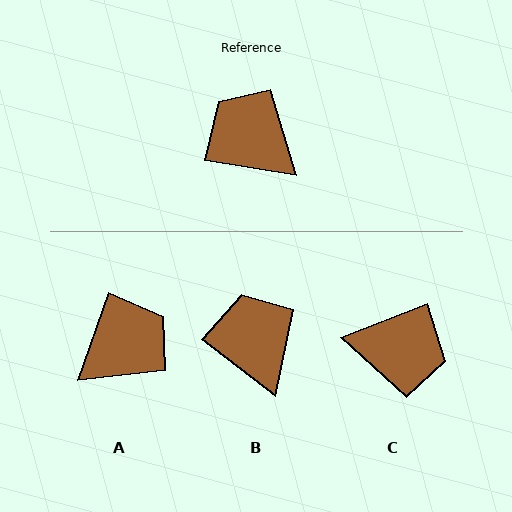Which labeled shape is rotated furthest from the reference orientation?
C, about 150 degrees away.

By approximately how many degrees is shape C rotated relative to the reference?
Approximately 150 degrees clockwise.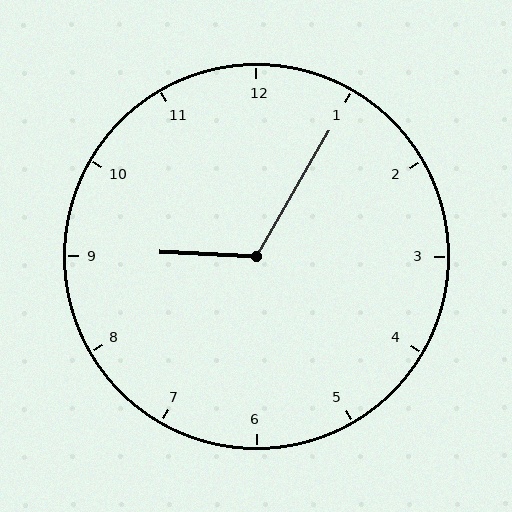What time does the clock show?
9:05.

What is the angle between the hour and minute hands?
Approximately 118 degrees.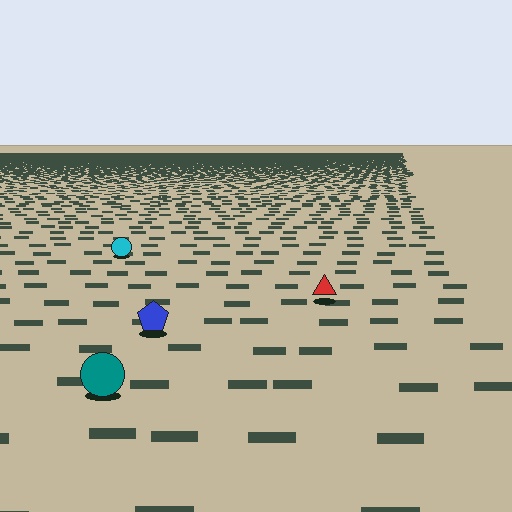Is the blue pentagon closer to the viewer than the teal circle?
No. The teal circle is closer — you can tell from the texture gradient: the ground texture is coarser near it.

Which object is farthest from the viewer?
The cyan circle is farthest from the viewer. It appears smaller and the ground texture around it is denser.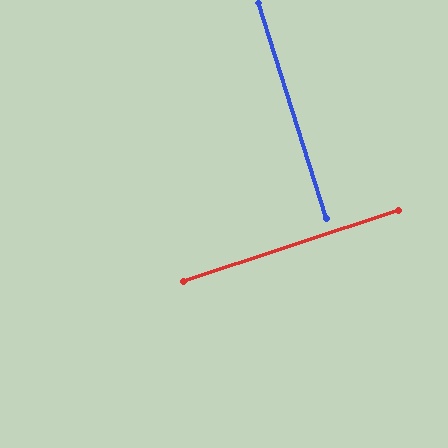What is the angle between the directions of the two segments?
Approximately 89 degrees.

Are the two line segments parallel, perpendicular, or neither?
Perpendicular — they meet at approximately 89°.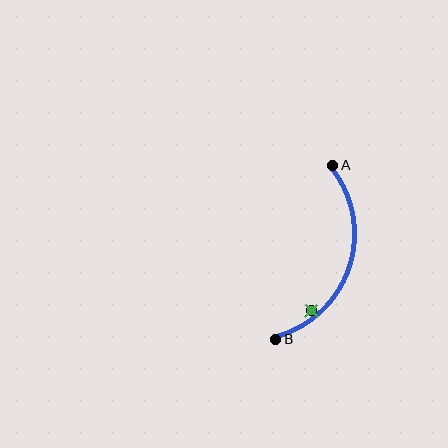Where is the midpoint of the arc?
The arc midpoint is the point on the curve farthest from the straight line joining A and B. It sits to the right of that line.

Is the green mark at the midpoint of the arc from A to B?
No — the green mark does not lie on the arc at all. It sits slightly inside the curve.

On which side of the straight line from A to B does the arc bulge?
The arc bulges to the right of the straight line connecting A and B.